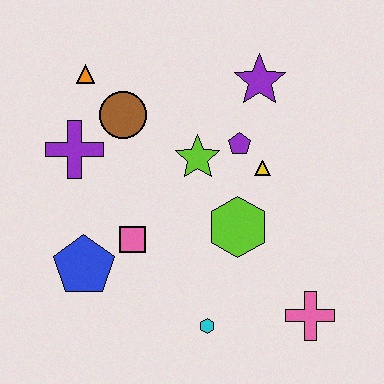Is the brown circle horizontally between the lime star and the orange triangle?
Yes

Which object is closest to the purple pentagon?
The yellow triangle is closest to the purple pentagon.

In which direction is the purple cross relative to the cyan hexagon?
The purple cross is above the cyan hexagon.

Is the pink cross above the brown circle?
No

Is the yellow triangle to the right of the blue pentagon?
Yes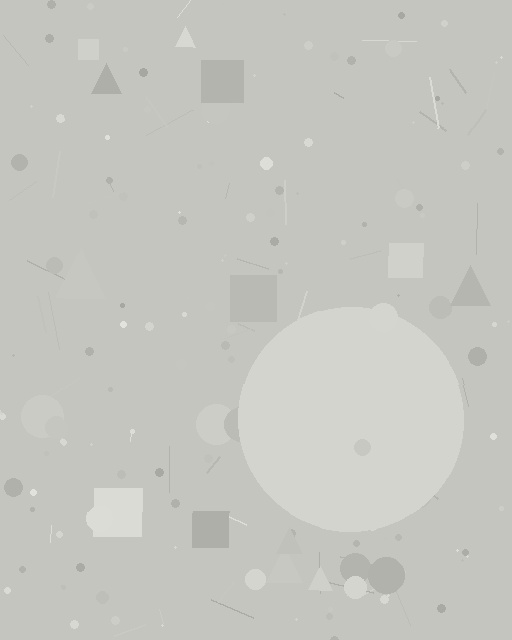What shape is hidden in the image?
A circle is hidden in the image.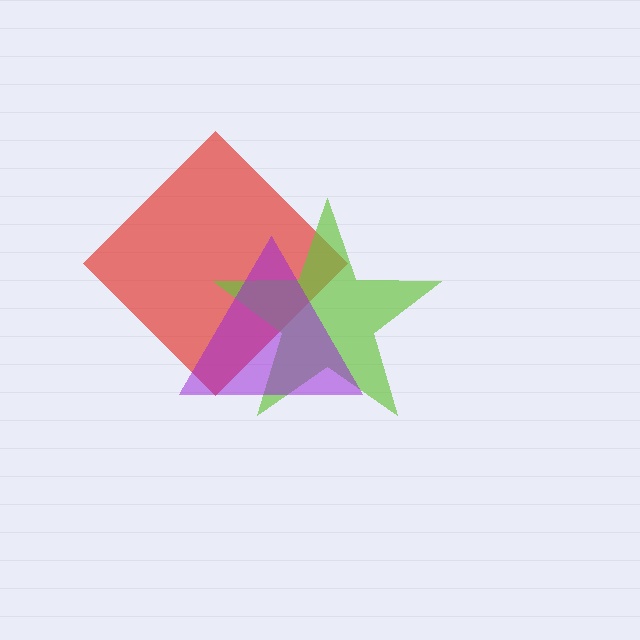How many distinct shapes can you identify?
There are 3 distinct shapes: a red diamond, a lime star, a purple triangle.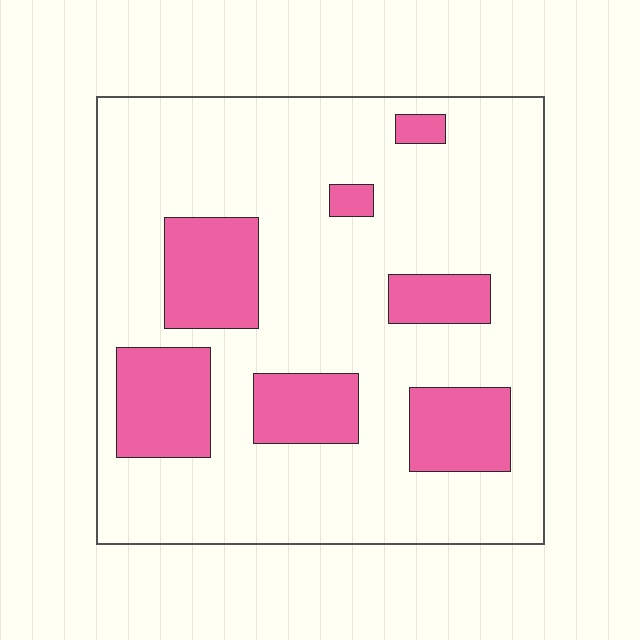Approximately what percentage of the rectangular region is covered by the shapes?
Approximately 25%.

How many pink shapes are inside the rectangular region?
7.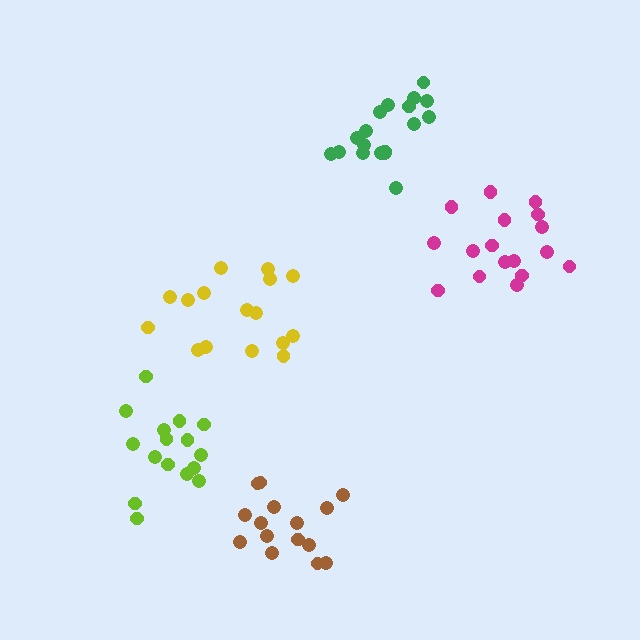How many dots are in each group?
Group 1: 15 dots, Group 2: 18 dots, Group 3: 16 dots, Group 4: 16 dots, Group 5: 17 dots (82 total).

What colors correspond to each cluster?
The clusters are colored: brown, green, yellow, lime, magenta.